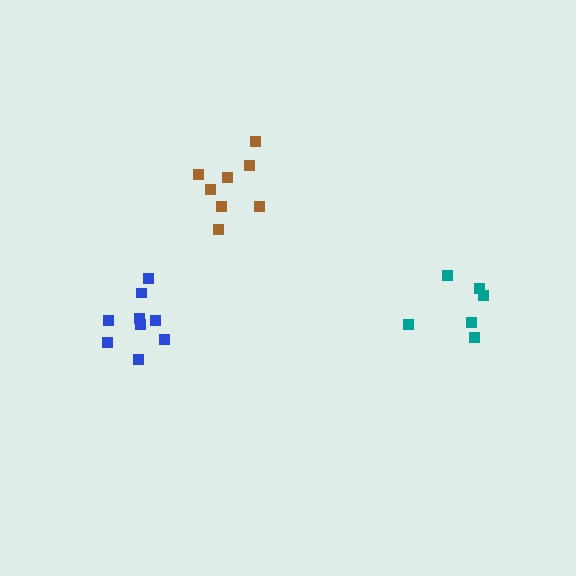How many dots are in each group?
Group 1: 6 dots, Group 2: 9 dots, Group 3: 8 dots (23 total).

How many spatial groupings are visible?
There are 3 spatial groupings.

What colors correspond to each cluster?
The clusters are colored: teal, blue, brown.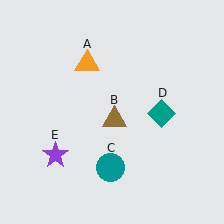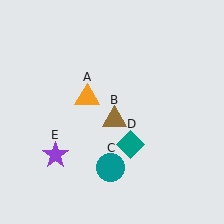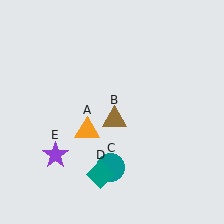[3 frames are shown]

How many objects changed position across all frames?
2 objects changed position: orange triangle (object A), teal diamond (object D).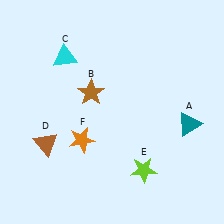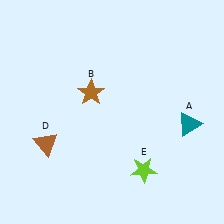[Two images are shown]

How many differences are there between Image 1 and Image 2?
There are 2 differences between the two images.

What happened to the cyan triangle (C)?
The cyan triangle (C) was removed in Image 2. It was in the top-left area of Image 1.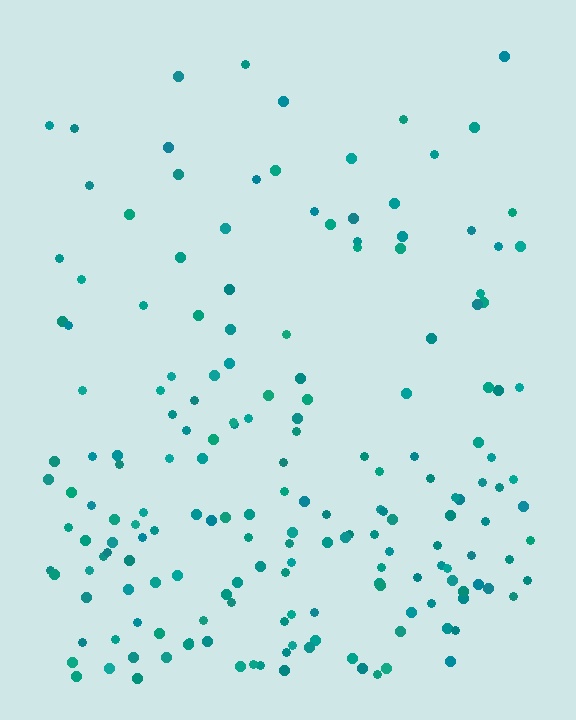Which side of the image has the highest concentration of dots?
The bottom.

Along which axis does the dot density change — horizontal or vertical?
Vertical.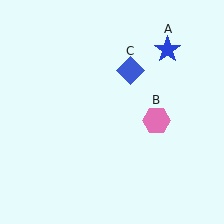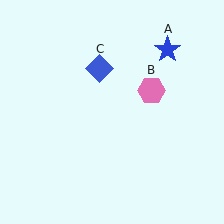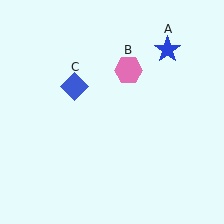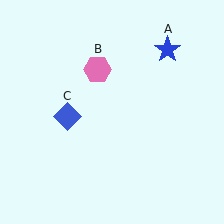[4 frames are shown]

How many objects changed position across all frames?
2 objects changed position: pink hexagon (object B), blue diamond (object C).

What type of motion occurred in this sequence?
The pink hexagon (object B), blue diamond (object C) rotated counterclockwise around the center of the scene.